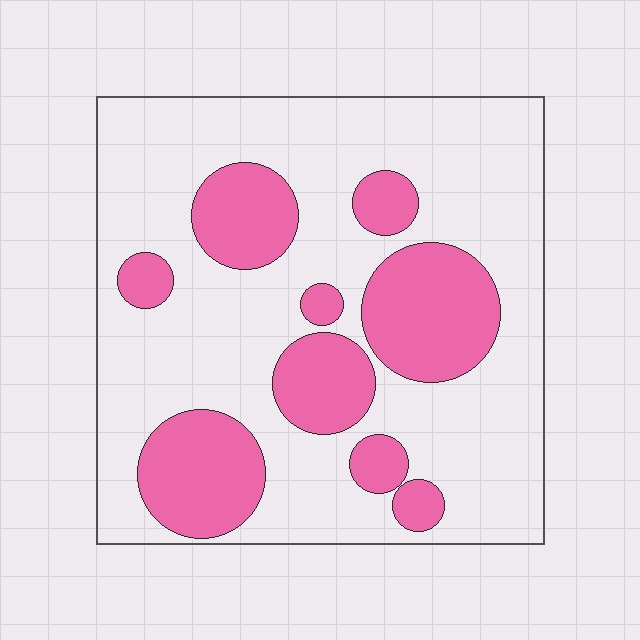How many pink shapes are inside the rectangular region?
9.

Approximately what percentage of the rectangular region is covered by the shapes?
Approximately 30%.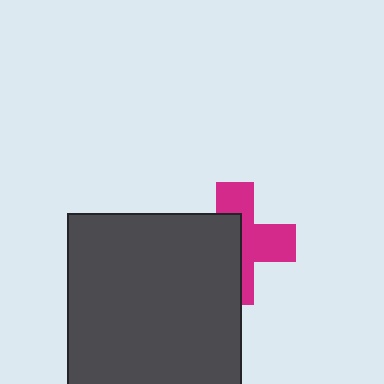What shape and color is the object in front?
The object in front is a dark gray square.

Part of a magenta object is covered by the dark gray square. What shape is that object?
It is a cross.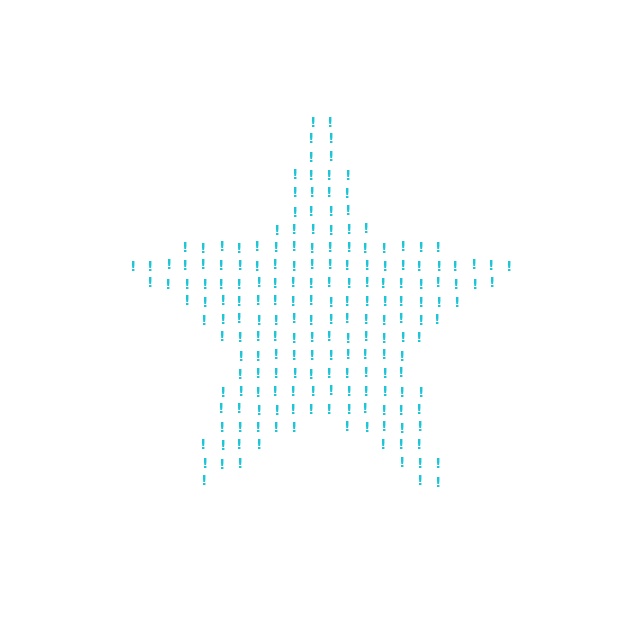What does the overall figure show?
The overall figure shows a star.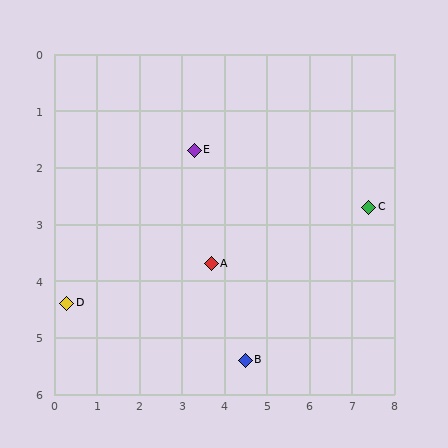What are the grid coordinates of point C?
Point C is at approximately (7.4, 2.7).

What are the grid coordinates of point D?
Point D is at approximately (0.3, 4.4).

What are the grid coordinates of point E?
Point E is at approximately (3.3, 1.7).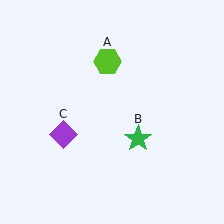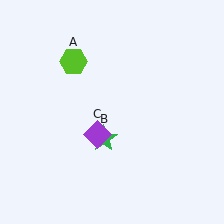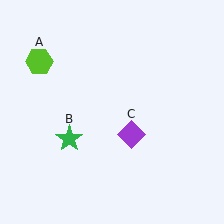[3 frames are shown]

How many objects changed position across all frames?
3 objects changed position: lime hexagon (object A), green star (object B), purple diamond (object C).